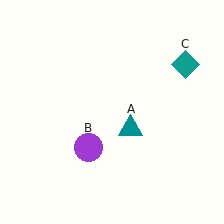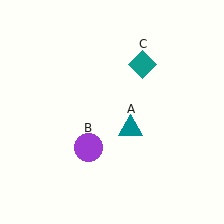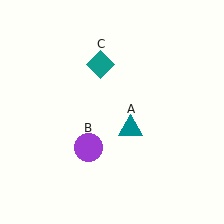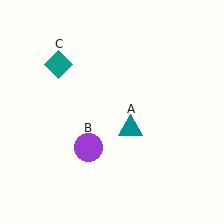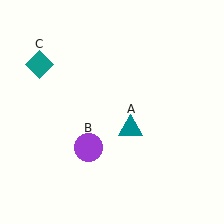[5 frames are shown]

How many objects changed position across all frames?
1 object changed position: teal diamond (object C).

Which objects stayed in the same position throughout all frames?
Teal triangle (object A) and purple circle (object B) remained stationary.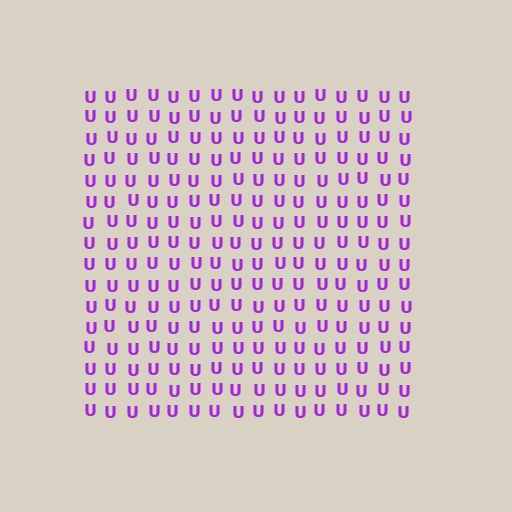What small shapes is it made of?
It is made of small letter U's.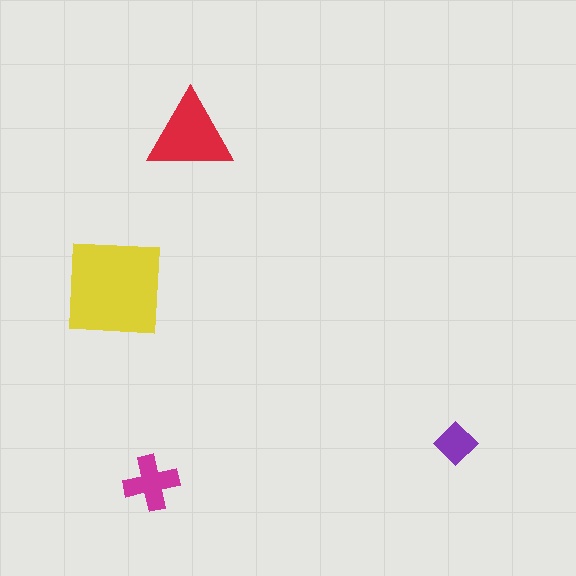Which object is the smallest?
The purple diamond.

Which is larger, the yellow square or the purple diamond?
The yellow square.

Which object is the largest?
The yellow square.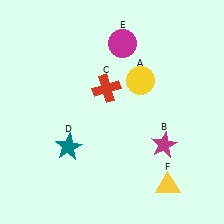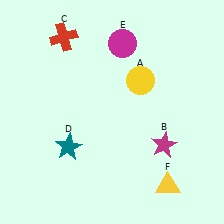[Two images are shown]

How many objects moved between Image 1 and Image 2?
1 object moved between the two images.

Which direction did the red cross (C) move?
The red cross (C) moved up.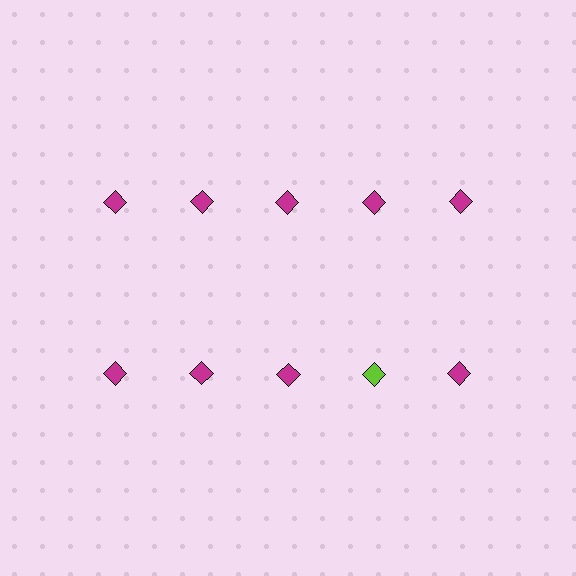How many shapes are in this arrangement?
There are 10 shapes arranged in a grid pattern.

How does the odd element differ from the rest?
It has a different color: lime instead of magenta.